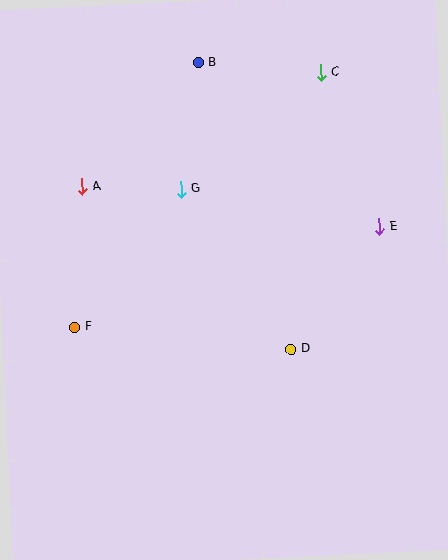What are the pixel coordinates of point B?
Point B is at (198, 63).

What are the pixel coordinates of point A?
Point A is at (82, 186).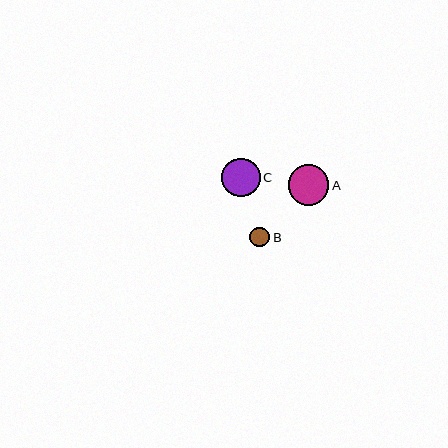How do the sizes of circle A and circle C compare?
Circle A and circle C are approximately the same size.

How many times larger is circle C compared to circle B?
Circle C is approximately 1.9 times the size of circle B.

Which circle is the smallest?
Circle B is the smallest with a size of approximately 20 pixels.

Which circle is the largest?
Circle A is the largest with a size of approximately 40 pixels.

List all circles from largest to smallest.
From largest to smallest: A, C, B.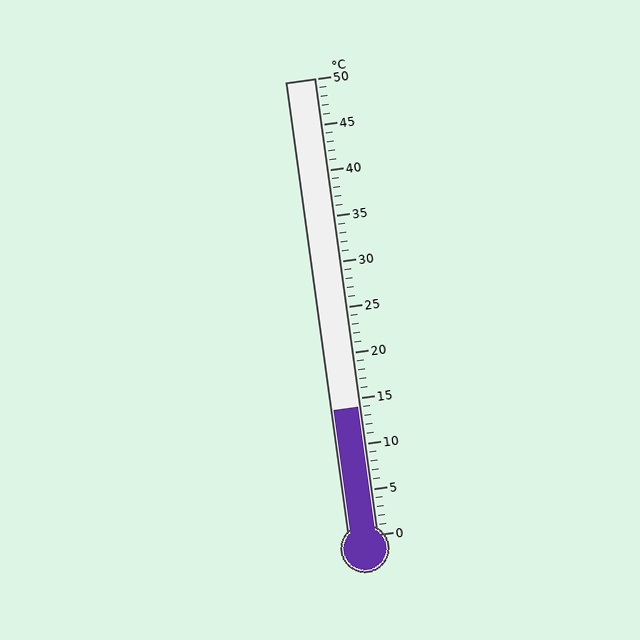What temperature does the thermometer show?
The thermometer shows approximately 14°C.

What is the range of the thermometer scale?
The thermometer scale ranges from 0°C to 50°C.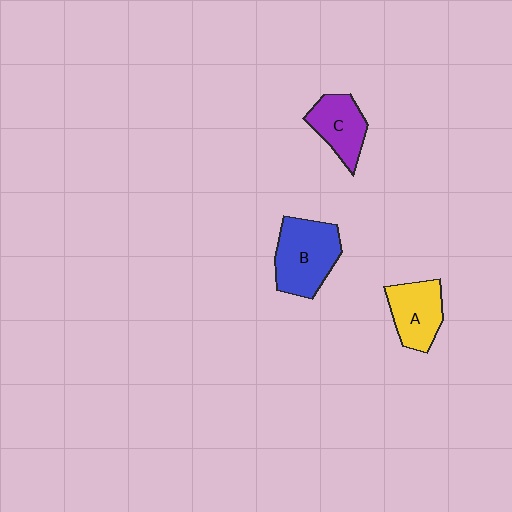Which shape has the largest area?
Shape B (blue).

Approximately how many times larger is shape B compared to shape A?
Approximately 1.3 times.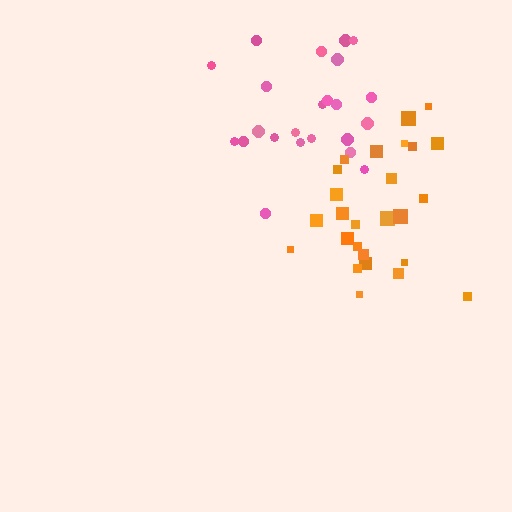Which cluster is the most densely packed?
Pink.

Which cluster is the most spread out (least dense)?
Orange.